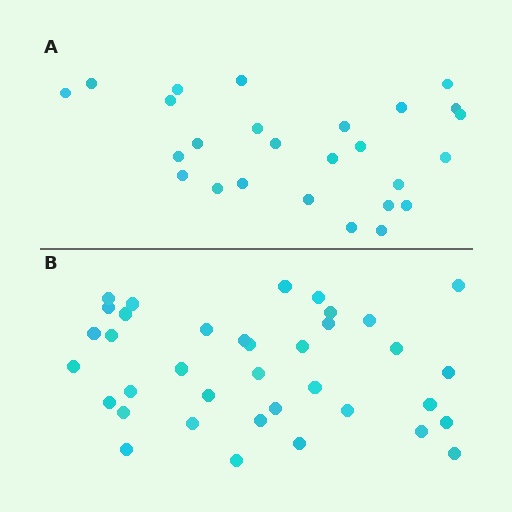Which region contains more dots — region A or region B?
Region B (the bottom region) has more dots.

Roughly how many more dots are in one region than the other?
Region B has roughly 12 or so more dots than region A.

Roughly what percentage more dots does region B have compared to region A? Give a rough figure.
About 40% more.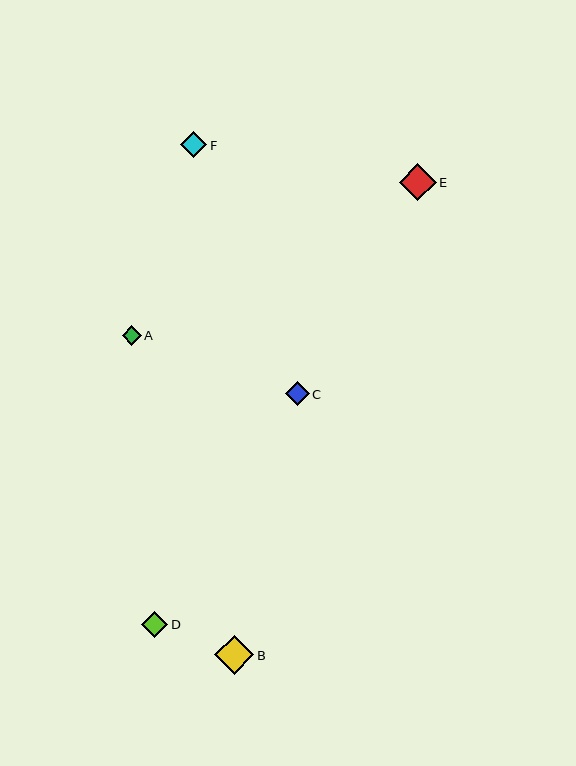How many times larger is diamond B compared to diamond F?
Diamond B is approximately 1.5 times the size of diamond F.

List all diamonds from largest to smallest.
From largest to smallest: B, E, D, F, C, A.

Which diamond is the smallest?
Diamond A is the smallest with a size of approximately 19 pixels.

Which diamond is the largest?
Diamond B is the largest with a size of approximately 39 pixels.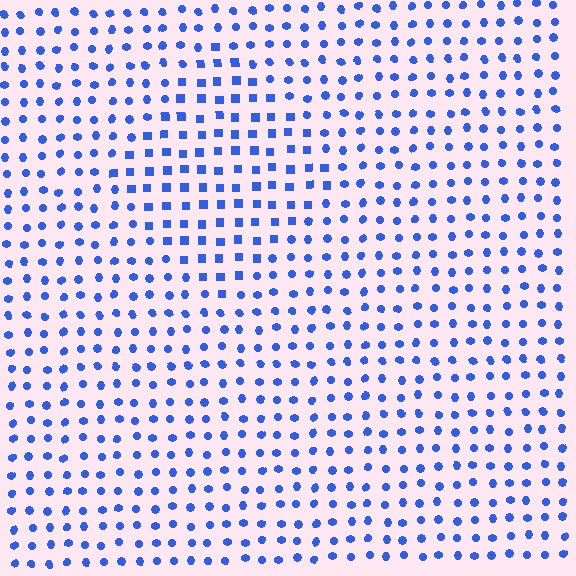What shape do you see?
I see a diamond.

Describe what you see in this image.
The image is filled with small blue elements arranged in a uniform grid. A diamond-shaped region contains squares, while the surrounding area contains circles. The boundary is defined purely by the change in element shape.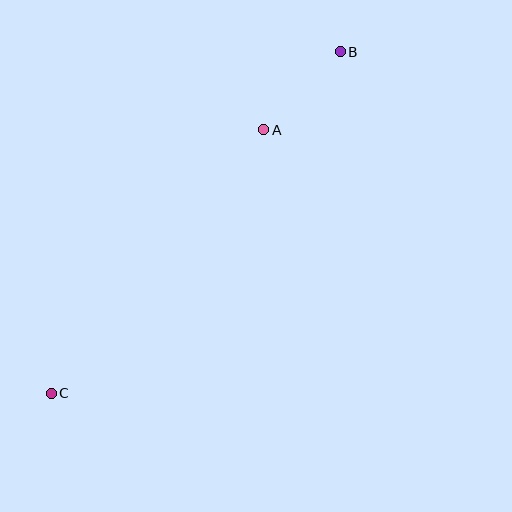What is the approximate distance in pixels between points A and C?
The distance between A and C is approximately 339 pixels.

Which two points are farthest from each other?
Points B and C are farthest from each other.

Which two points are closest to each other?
Points A and B are closest to each other.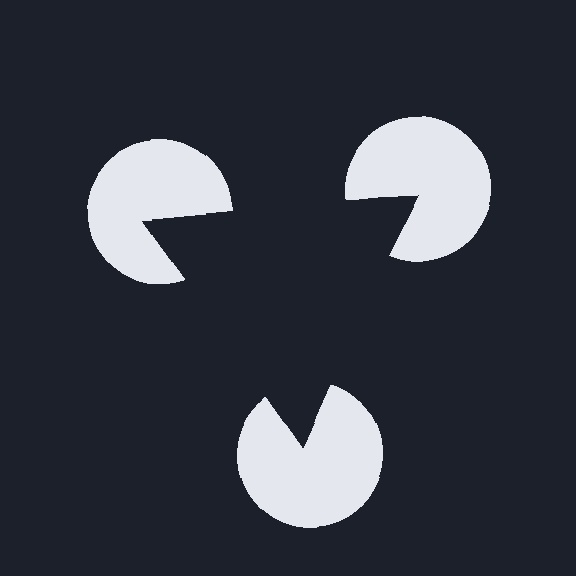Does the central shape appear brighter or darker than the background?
It typically appears slightly darker than the background, even though no actual brightness change is drawn.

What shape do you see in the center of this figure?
An illusory triangle — its edges are inferred from the aligned wedge cuts in the pac-man discs, not physically drawn.